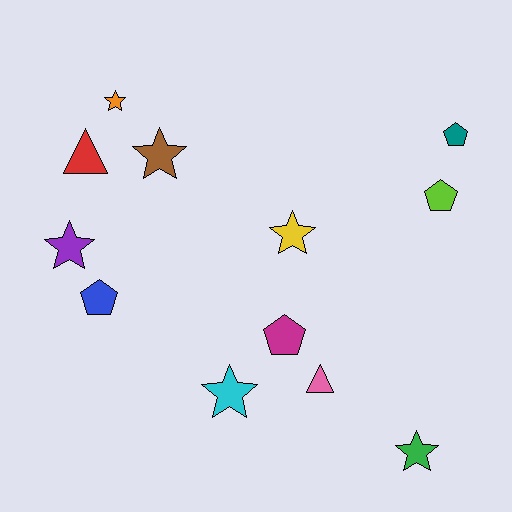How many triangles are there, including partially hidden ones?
There are 2 triangles.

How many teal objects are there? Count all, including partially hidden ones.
There is 1 teal object.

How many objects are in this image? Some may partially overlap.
There are 12 objects.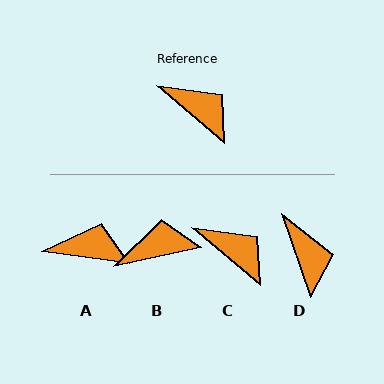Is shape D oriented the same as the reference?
No, it is off by about 31 degrees.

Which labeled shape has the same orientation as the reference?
C.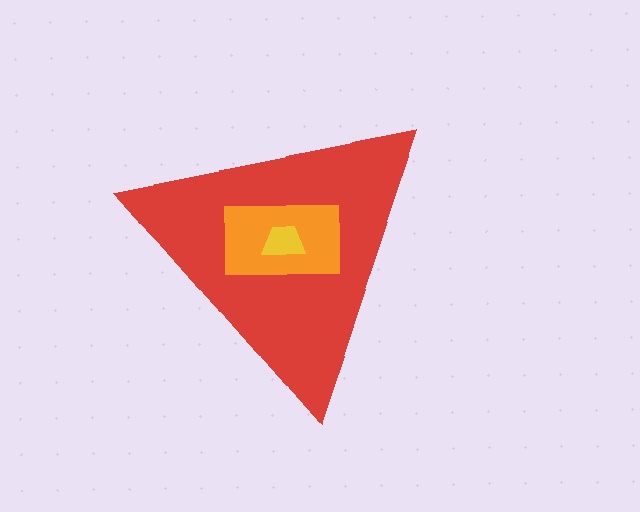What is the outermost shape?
The red triangle.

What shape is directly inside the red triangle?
The orange rectangle.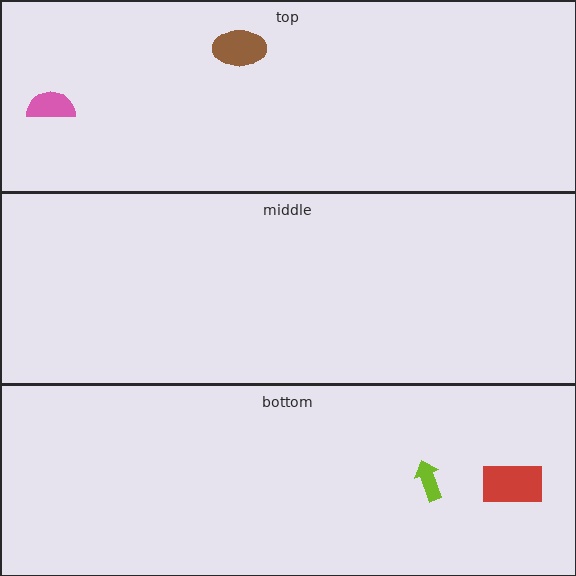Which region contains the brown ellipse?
The top region.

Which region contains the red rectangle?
The bottom region.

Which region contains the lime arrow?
The bottom region.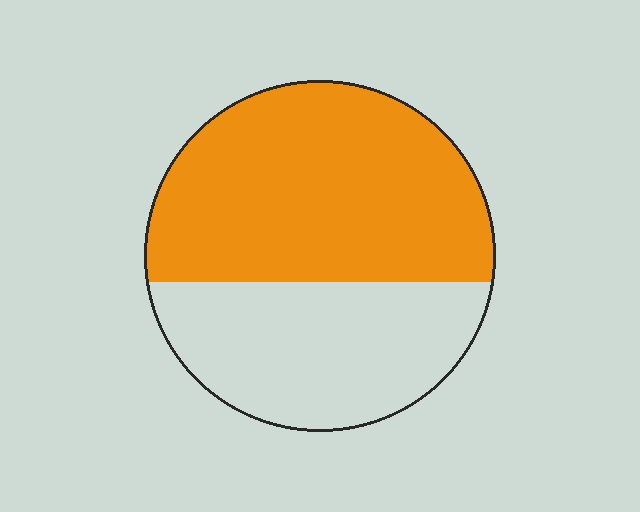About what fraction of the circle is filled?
About three fifths (3/5).